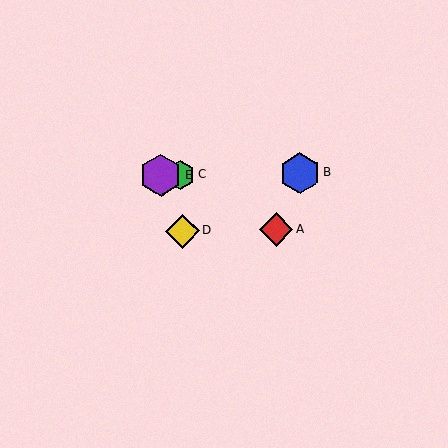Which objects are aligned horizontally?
Objects B, C, E are aligned horizontally.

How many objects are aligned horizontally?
3 objects (B, C, E) are aligned horizontally.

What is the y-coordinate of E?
Object E is at y≈175.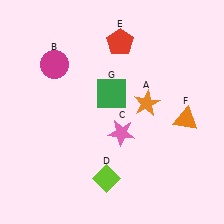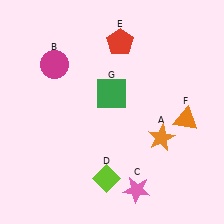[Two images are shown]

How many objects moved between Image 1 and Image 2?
2 objects moved between the two images.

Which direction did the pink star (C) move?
The pink star (C) moved down.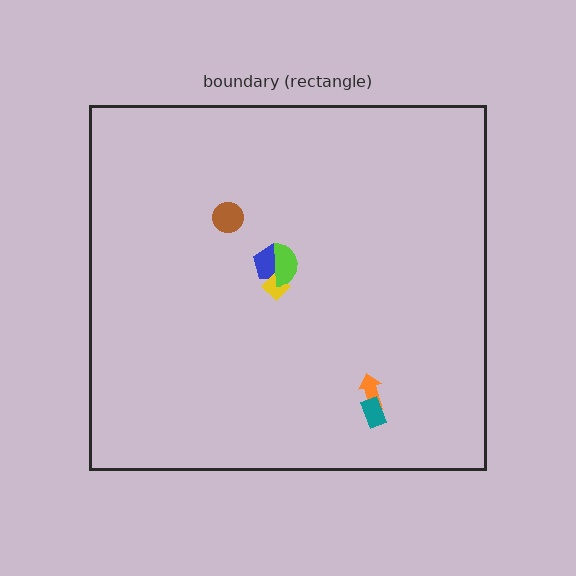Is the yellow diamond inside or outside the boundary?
Inside.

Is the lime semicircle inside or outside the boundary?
Inside.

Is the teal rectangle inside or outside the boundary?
Inside.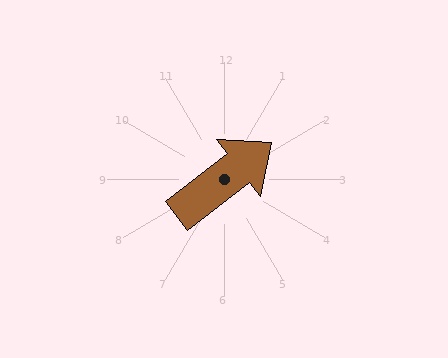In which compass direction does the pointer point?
Northeast.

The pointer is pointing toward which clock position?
Roughly 2 o'clock.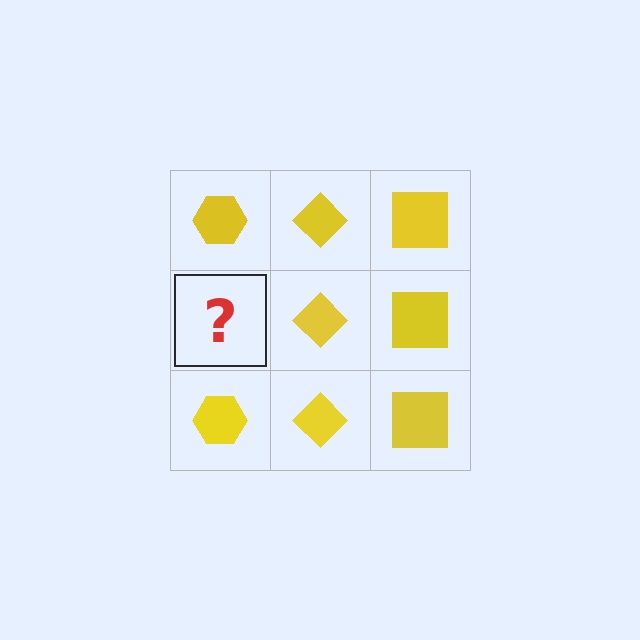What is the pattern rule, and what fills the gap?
The rule is that each column has a consistent shape. The gap should be filled with a yellow hexagon.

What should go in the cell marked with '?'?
The missing cell should contain a yellow hexagon.